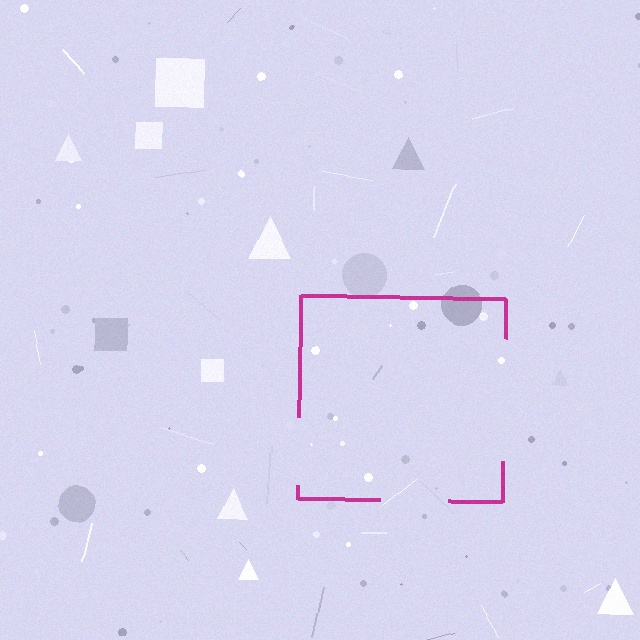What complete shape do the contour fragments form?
The contour fragments form a square.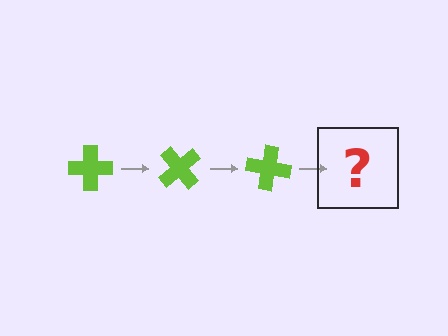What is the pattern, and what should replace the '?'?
The pattern is that the cross rotates 50 degrees each step. The '?' should be a lime cross rotated 150 degrees.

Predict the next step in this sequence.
The next step is a lime cross rotated 150 degrees.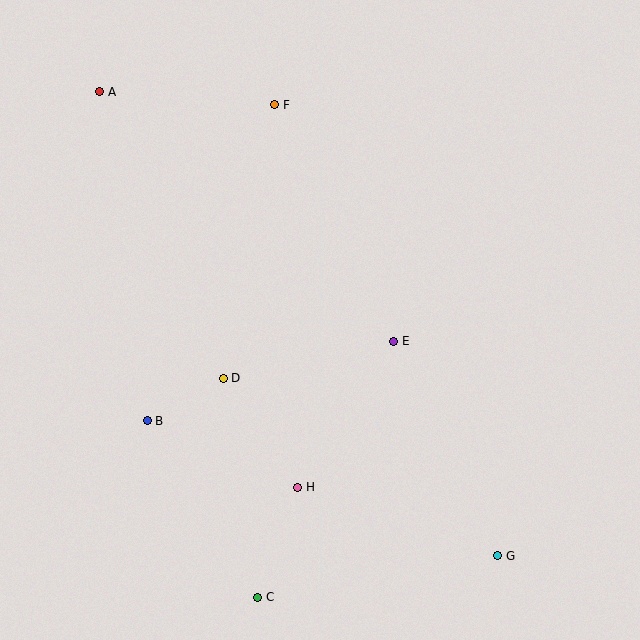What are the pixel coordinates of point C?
Point C is at (258, 597).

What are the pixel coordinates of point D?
Point D is at (223, 378).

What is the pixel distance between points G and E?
The distance between G and E is 239 pixels.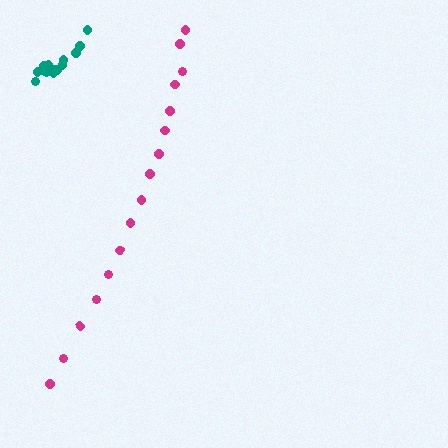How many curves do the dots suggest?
There are 2 distinct paths.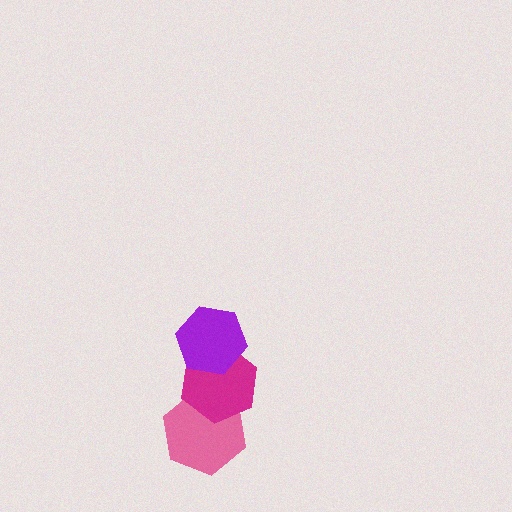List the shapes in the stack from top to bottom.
From top to bottom: the purple hexagon, the magenta hexagon, the pink hexagon.